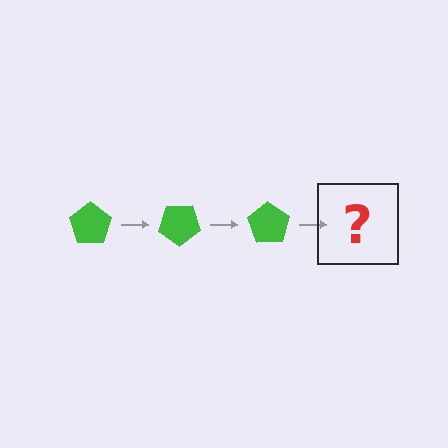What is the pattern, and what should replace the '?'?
The pattern is that the pentagon rotates 35 degrees each step. The '?' should be a green pentagon rotated 105 degrees.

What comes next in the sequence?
The next element should be a green pentagon rotated 105 degrees.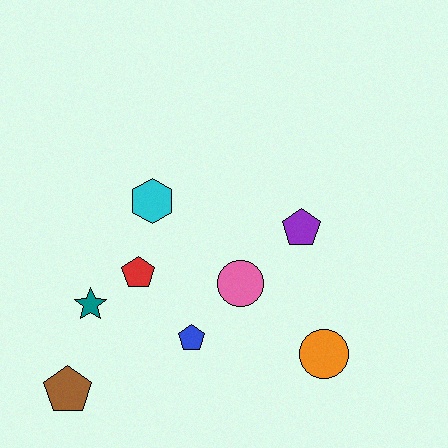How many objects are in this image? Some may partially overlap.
There are 8 objects.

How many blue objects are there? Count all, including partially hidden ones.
There is 1 blue object.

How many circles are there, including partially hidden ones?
There are 2 circles.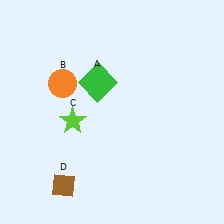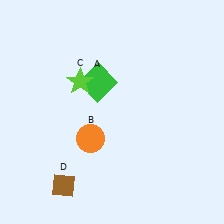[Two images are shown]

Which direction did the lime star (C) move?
The lime star (C) moved up.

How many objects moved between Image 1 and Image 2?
2 objects moved between the two images.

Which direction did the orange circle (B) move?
The orange circle (B) moved down.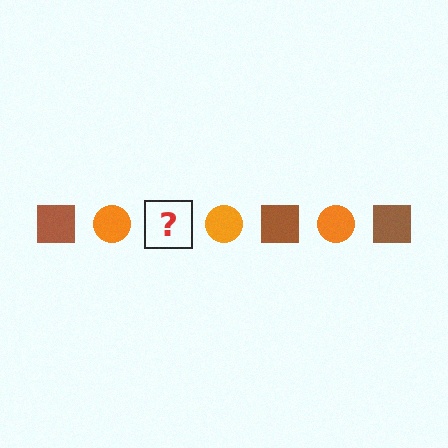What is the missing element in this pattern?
The missing element is a brown square.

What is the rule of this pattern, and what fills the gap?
The rule is that the pattern alternates between brown square and orange circle. The gap should be filled with a brown square.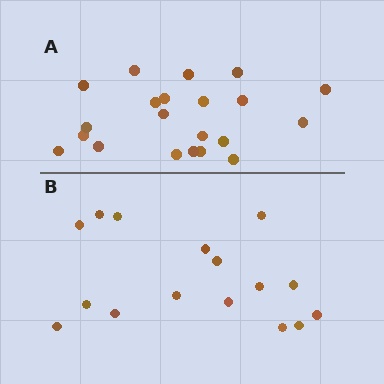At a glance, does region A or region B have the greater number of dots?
Region A (the top region) has more dots.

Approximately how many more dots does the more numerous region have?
Region A has about 5 more dots than region B.